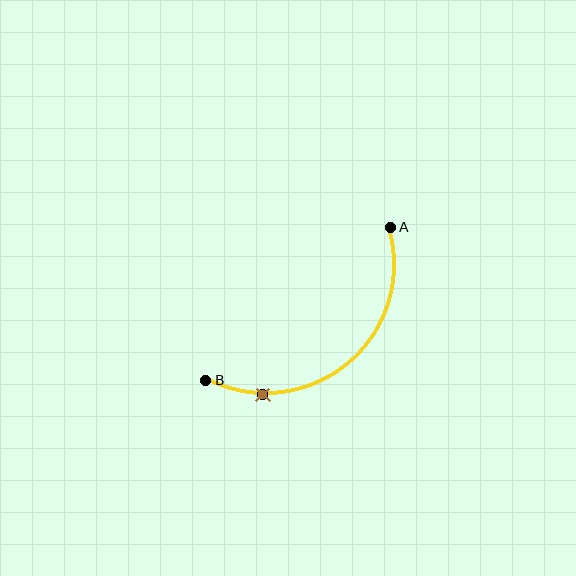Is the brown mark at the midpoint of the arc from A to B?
No. The brown mark lies on the arc but is closer to endpoint B. The arc midpoint would be at the point on the curve equidistant along the arc from both A and B.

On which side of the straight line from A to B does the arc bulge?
The arc bulges below and to the right of the straight line connecting A and B.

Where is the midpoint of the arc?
The arc midpoint is the point on the curve farthest from the straight line joining A and B. It sits below and to the right of that line.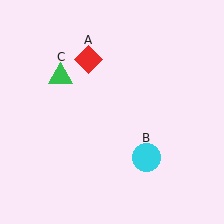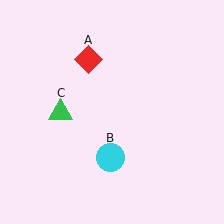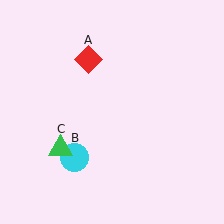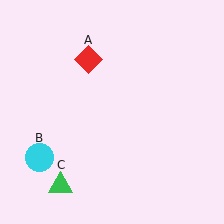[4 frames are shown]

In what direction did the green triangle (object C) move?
The green triangle (object C) moved down.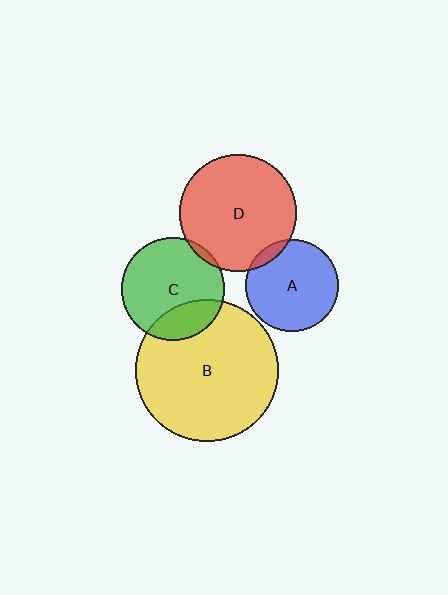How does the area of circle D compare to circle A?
Approximately 1.6 times.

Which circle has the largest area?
Circle B (yellow).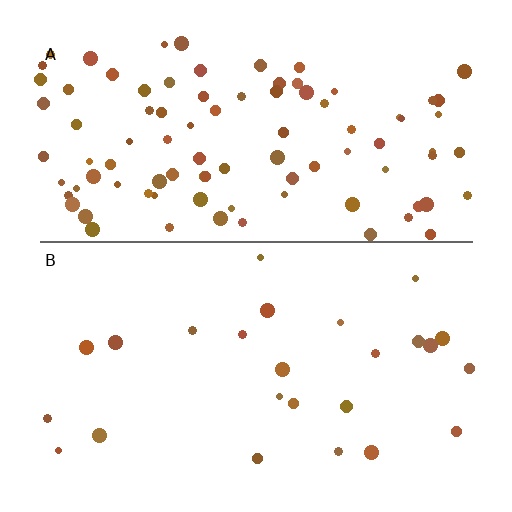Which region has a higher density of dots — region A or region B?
A (the top).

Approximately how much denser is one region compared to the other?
Approximately 3.6× — region A over region B.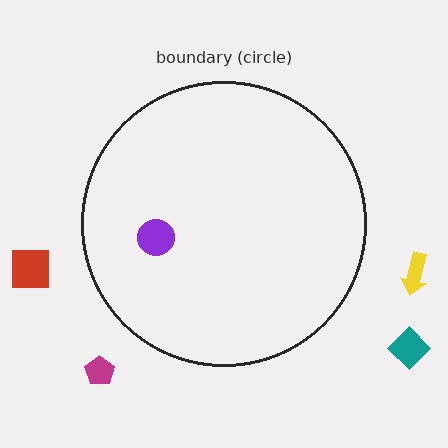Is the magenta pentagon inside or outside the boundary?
Outside.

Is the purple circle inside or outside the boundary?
Inside.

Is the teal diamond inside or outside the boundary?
Outside.